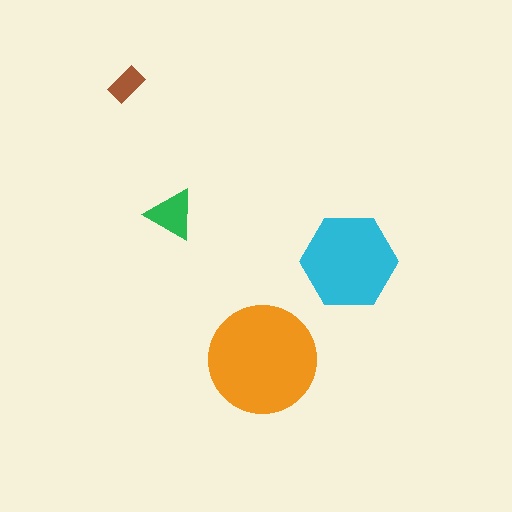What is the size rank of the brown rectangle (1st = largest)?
4th.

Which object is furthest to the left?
The brown rectangle is leftmost.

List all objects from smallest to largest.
The brown rectangle, the green triangle, the cyan hexagon, the orange circle.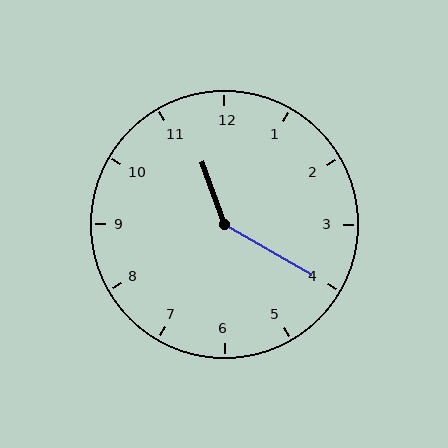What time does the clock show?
11:20.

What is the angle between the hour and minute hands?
Approximately 140 degrees.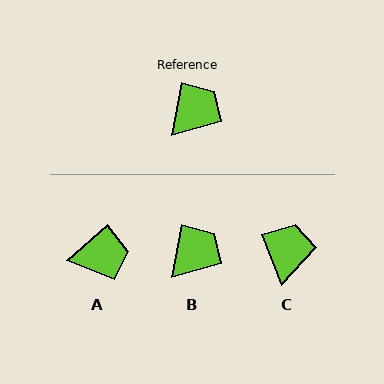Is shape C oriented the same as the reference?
No, it is off by about 31 degrees.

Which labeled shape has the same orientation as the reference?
B.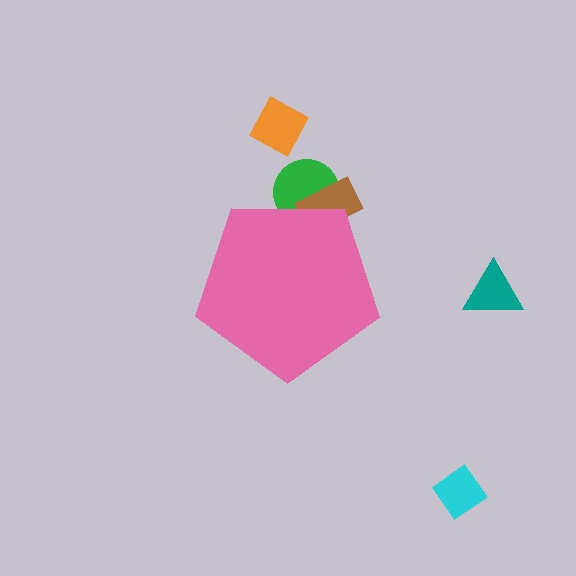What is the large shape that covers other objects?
A pink pentagon.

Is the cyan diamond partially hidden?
No, the cyan diamond is fully visible.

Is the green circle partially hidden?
Yes, the green circle is partially hidden behind the pink pentagon.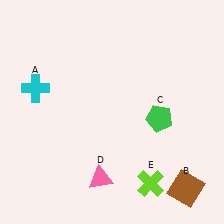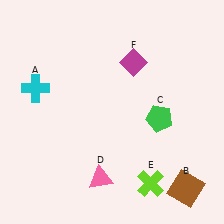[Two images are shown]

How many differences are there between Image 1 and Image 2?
There is 1 difference between the two images.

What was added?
A magenta diamond (F) was added in Image 2.